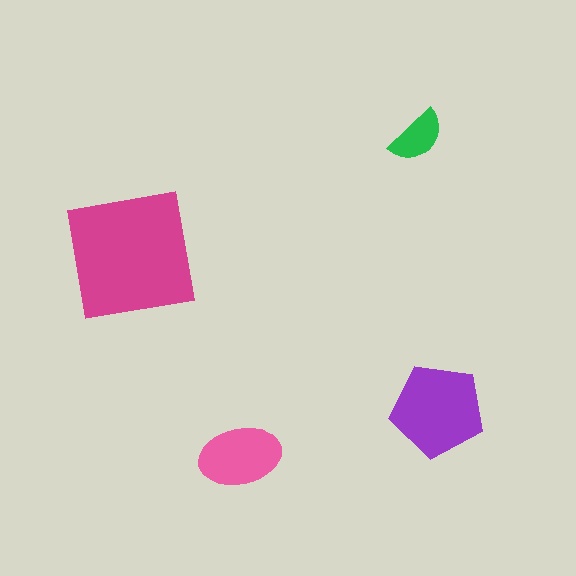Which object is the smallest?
The green semicircle.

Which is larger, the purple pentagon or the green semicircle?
The purple pentagon.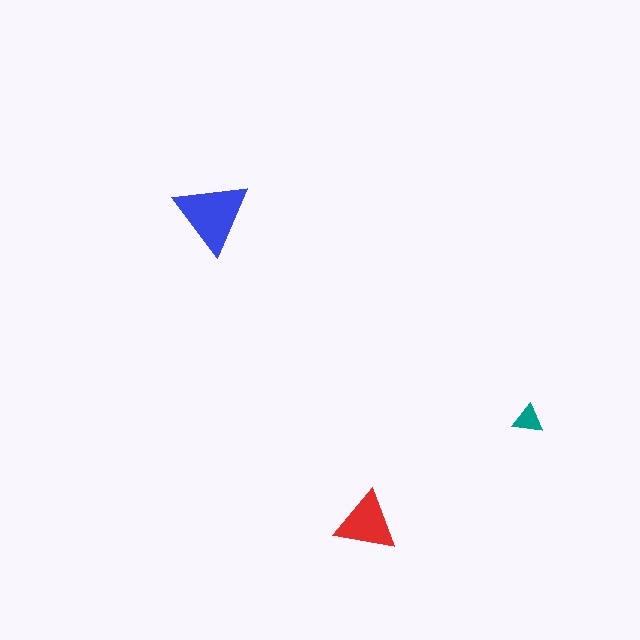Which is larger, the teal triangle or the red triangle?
The red one.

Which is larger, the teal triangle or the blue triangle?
The blue one.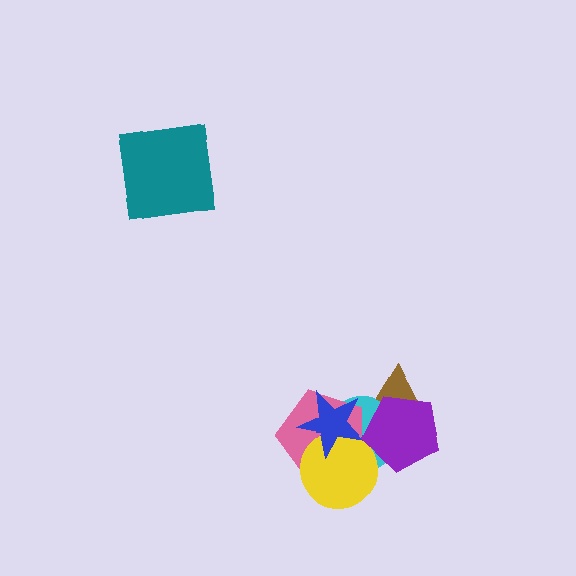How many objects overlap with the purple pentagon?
2 objects overlap with the purple pentagon.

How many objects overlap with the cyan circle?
5 objects overlap with the cyan circle.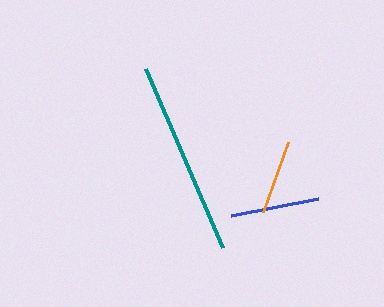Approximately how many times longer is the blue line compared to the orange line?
The blue line is approximately 1.2 times the length of the orange line.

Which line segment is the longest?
The teal line is the longest at approximately 195 pixels.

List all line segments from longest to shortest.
From longest to shortest: teal, blue, orange.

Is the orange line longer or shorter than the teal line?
The teal line is longer than the orange line.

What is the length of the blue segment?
The blue segment is approximately 89 pixels long.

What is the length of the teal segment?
The teal segment is approximately 195 pixels long.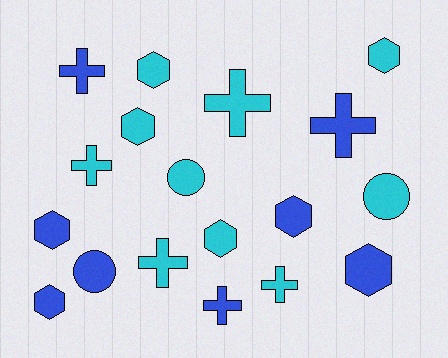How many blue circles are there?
There is 1 blue circle.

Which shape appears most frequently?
Hexagon, with 8 objects.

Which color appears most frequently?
Cyan, with 10 objects.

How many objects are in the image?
There are 18 objects.